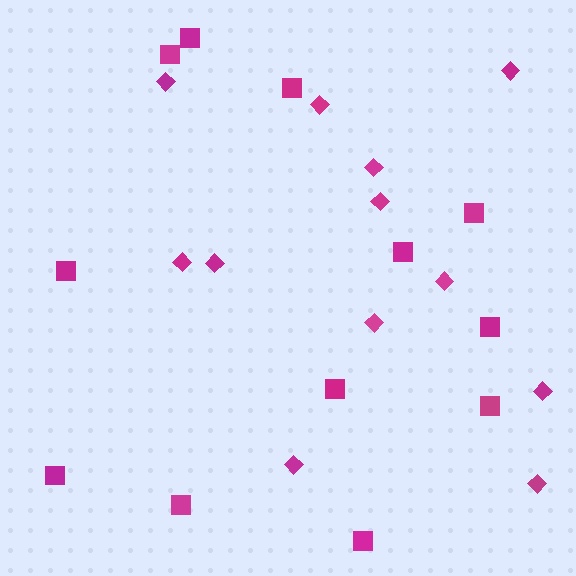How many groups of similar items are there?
There are 2 groups: one group of squares (12) and one group of diamonds (12).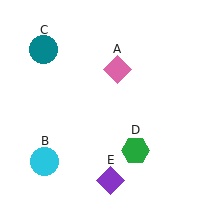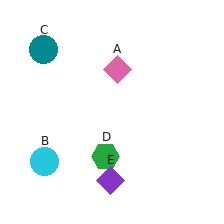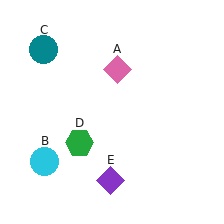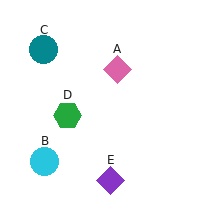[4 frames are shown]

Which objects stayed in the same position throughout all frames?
Pink diamond (object A) and cyan circle (object B) and teal circle (object C) and purple diamond (object E) remained stationary.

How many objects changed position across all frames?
1 object changed position: green hexagon (object D).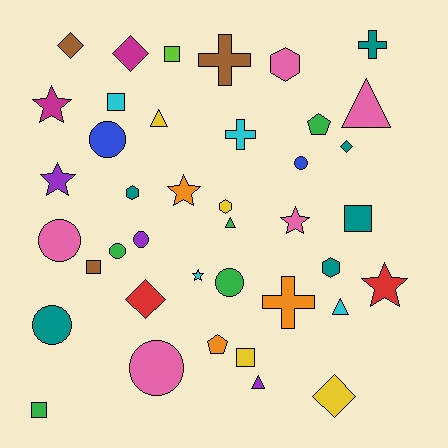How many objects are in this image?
There are 40 objects.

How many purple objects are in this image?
There are 3 purple objects.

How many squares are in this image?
There are 6 squares.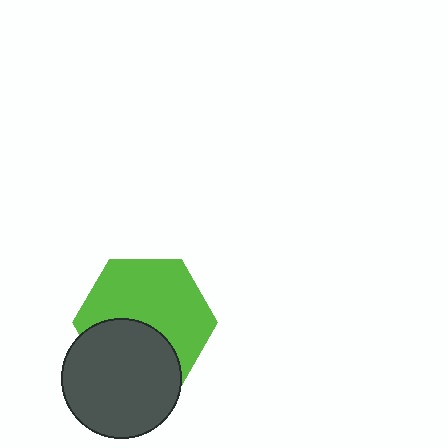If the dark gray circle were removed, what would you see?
You would see the complete lime hexagon.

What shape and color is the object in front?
The object in front is a dark gray circle.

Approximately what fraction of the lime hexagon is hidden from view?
Roughly 37% of the lime hexagon is hidden behind the dark gray circle.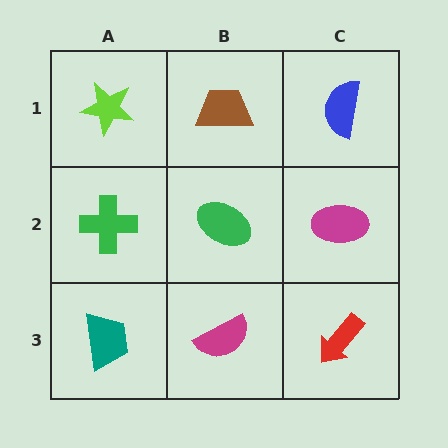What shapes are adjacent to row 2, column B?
A brown trapezoid (row 1, column B), a magenta semicircle (row 3, column B), a green cross (row 2, column A), a magenta ellipse (row 2, column C).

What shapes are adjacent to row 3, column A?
A green cross (row 2, column A), a magenta semicircle (row 3, column B).